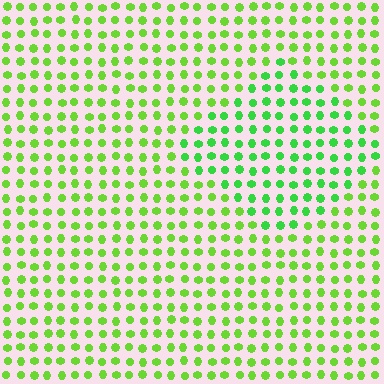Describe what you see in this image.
The image is filled with small lime elements in a uniform arrangement. A diamond-shaped region is visible where the elements are tinted to a slightly different hue, forming a subtle color boundary.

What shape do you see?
I see a diamond.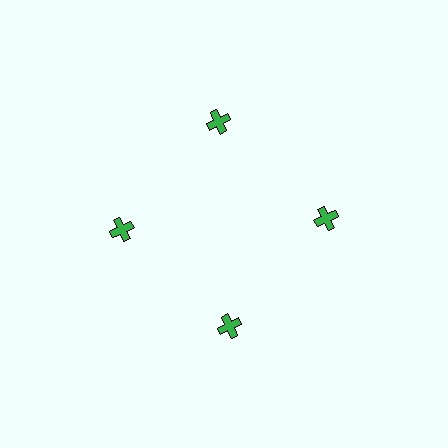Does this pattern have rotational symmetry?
Yes, this pattern has 4-fold rotational symmetry. It looks the same after rotating 90 degrees around the center.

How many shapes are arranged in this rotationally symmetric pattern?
There are 4 shapes, arranged in 4 groups of 1.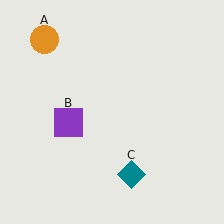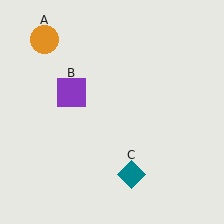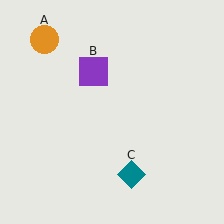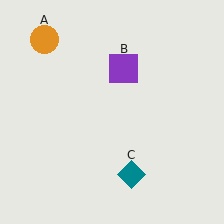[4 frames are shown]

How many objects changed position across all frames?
1 object changed position: purple square (object B).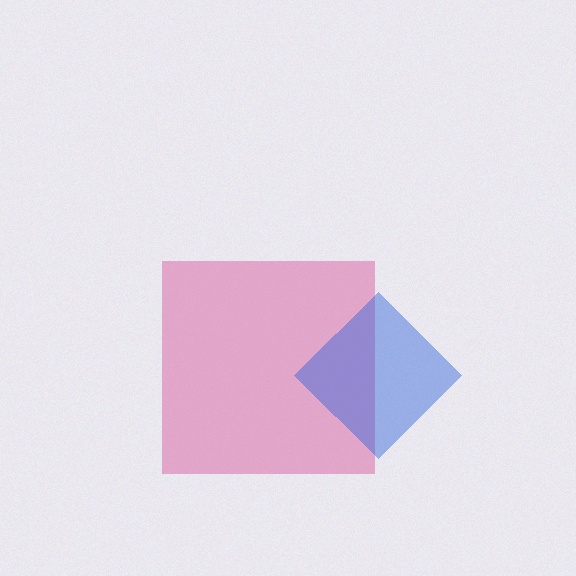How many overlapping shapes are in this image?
There are 2 overlapping shapes in the image.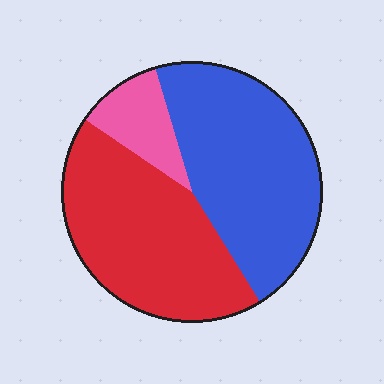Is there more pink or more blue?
Blue.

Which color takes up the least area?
Pink, at roughly 10%.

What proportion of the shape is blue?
Blue covers about 45% of the shape.